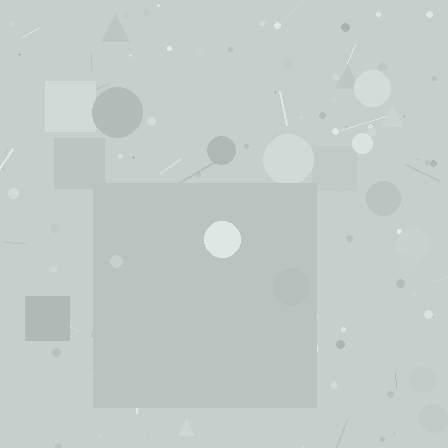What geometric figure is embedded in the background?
A square is embedded in the background.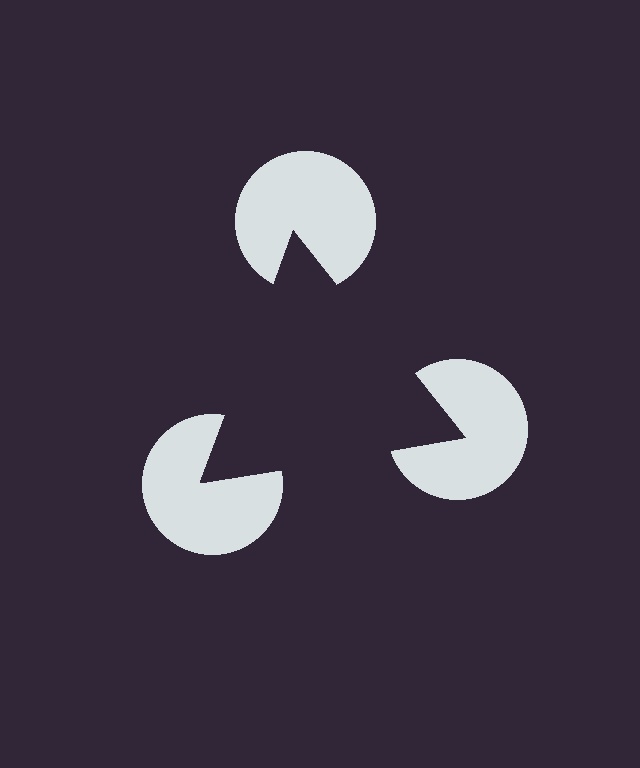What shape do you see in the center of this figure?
An illusory triangle — its edges are inferred from the aligned wedge cuts in the pac-man discs, not physically drawn.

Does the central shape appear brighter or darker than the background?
It typically appears slightly darker than the background, even though no actual brightness change is drawn.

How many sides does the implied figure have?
3 sides.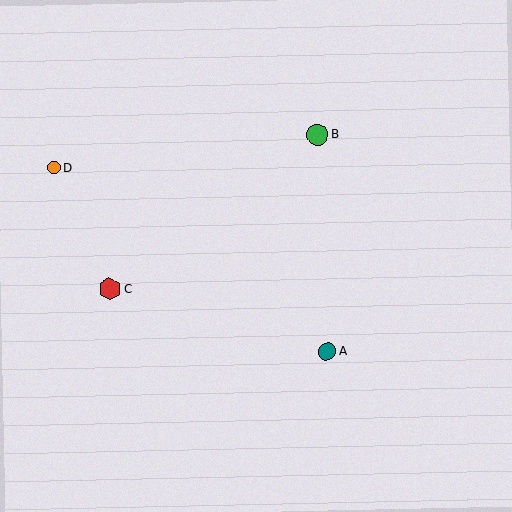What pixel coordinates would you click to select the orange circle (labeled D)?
Click at (54, 168) to select the orange circle D.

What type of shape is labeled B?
Shape B is a green circle.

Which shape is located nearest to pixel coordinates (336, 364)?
The teal circle (labeled A) at (328, 352) is nearest to that location.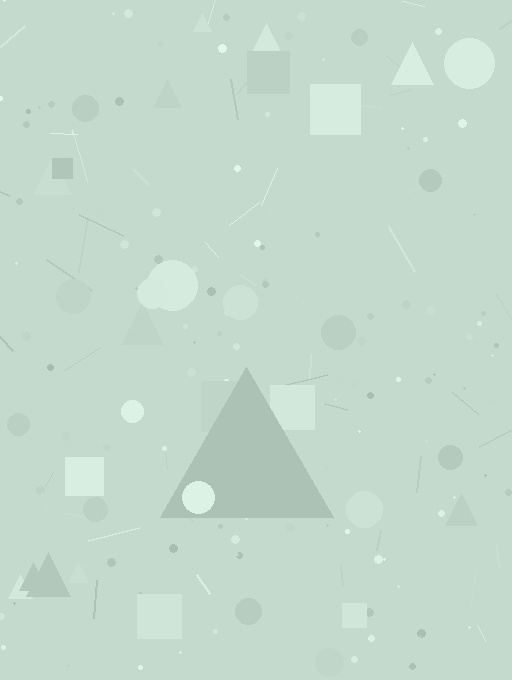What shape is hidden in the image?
A triangle is hidden in the image.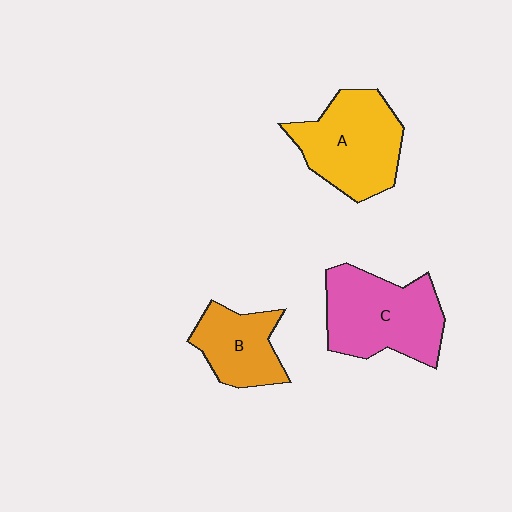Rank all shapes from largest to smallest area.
From largest to smallest: C (pink), A (yellow), B (orange).